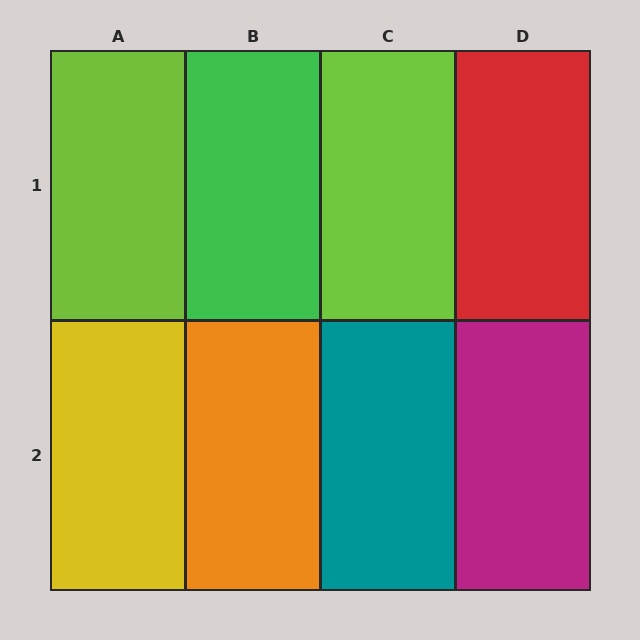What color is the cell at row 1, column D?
Red.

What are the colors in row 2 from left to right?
Yellow, orange, teal, magenta.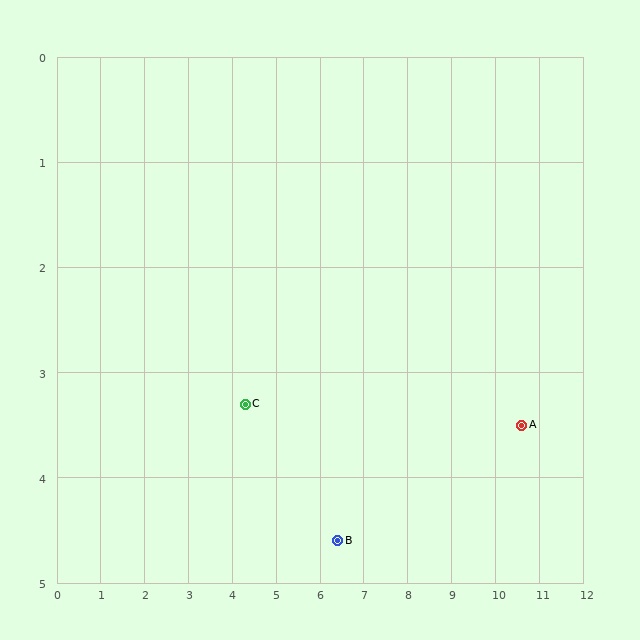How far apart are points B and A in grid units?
Points B and A are about 4.3 grid units apart.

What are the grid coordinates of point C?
Point C is at approximately (4.3, 3.3).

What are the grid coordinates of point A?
Point A is at approximately (10.6, 3.5).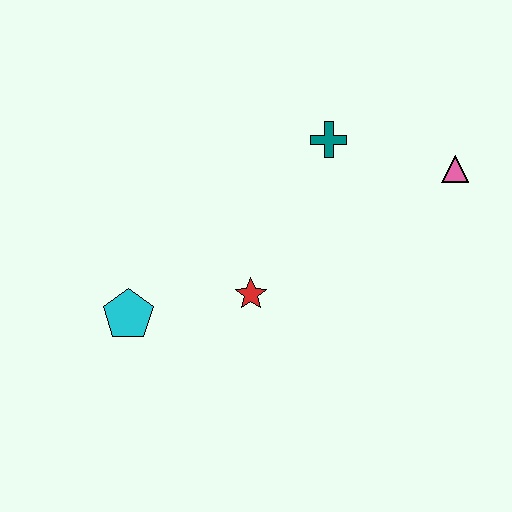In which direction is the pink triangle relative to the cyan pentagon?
The pink triangle is to the right of the cyan pentagon.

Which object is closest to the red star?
The cyan pentagon is closest to the red star.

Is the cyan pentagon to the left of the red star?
Yes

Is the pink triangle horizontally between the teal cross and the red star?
No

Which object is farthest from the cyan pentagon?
The pink triangle is farthest from the cyan pentagon.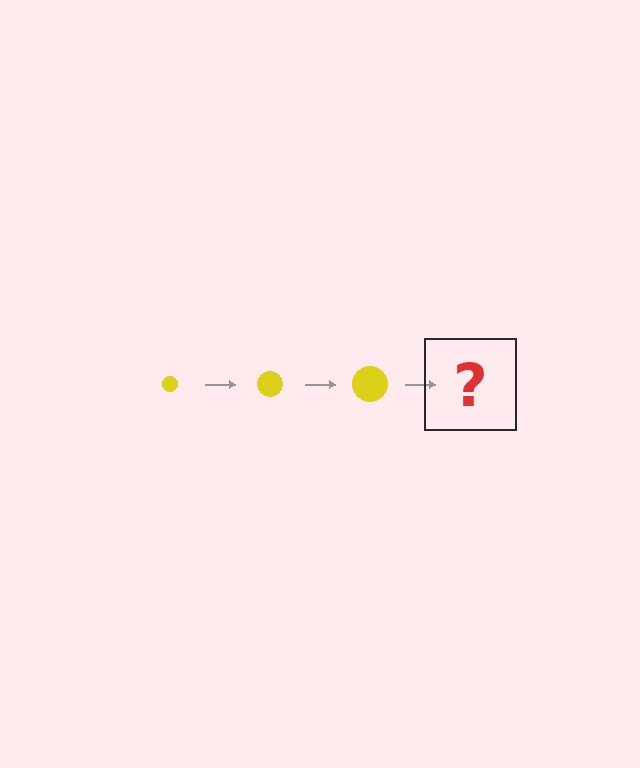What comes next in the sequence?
The next element should be a yellow circle, larger than the previous one.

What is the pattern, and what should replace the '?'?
The pattern is that the circle gets progressively larger each step. The '?' should be a yellow circle, larger than the previous one.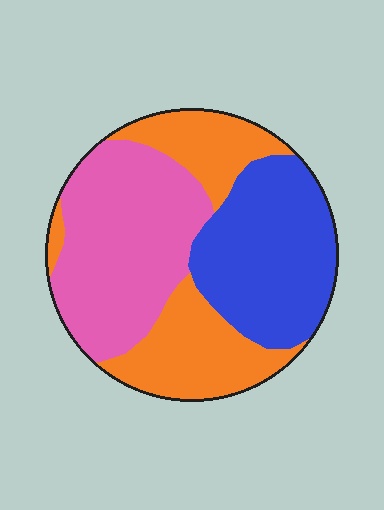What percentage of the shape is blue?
Blue covers about 30% of the shape.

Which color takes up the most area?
Pink, at roughly 35%.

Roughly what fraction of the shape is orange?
Orange covers about 30% of the shape.